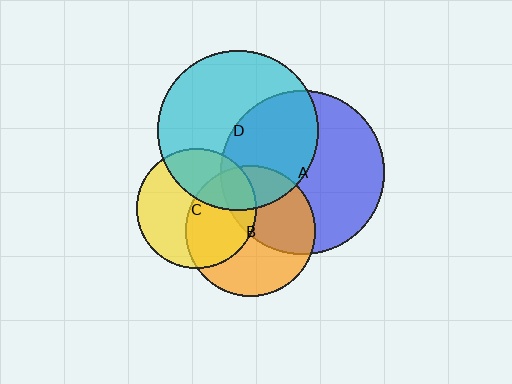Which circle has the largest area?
Circle A (blue).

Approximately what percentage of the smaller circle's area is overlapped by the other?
Approximately 45%.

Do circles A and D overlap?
Yes.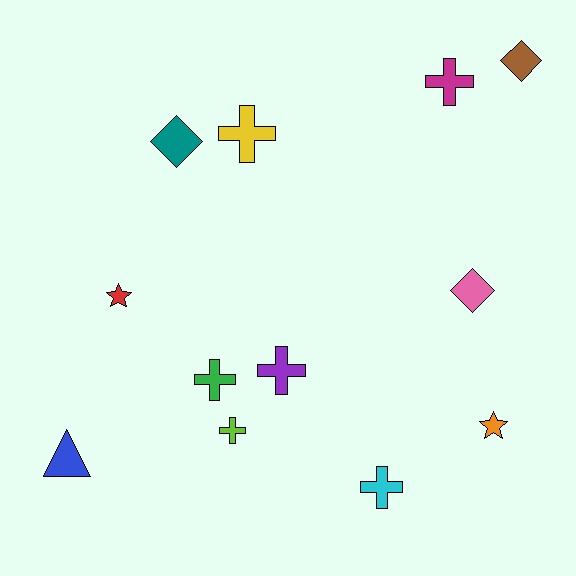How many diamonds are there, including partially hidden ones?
There are 3 diamonds.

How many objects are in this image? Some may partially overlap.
There are 12 objects.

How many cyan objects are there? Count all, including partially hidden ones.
There is 1 cyan object.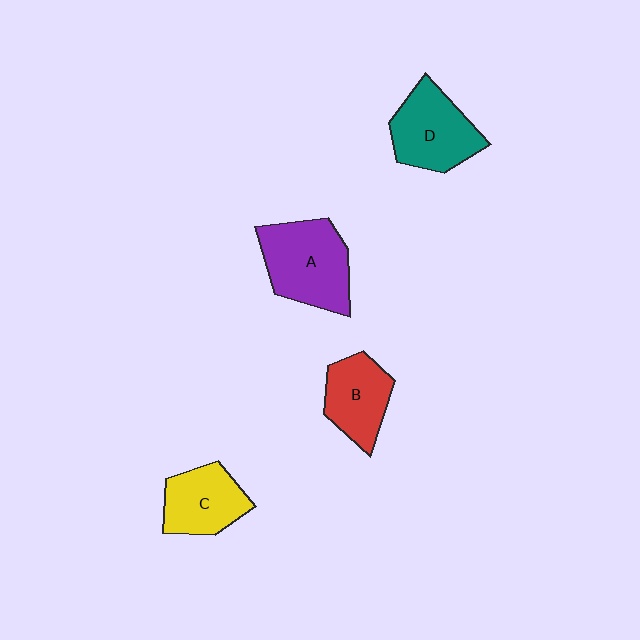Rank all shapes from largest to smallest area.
From largest to smallest: A (purple), D (teal), C (yellow), B (red).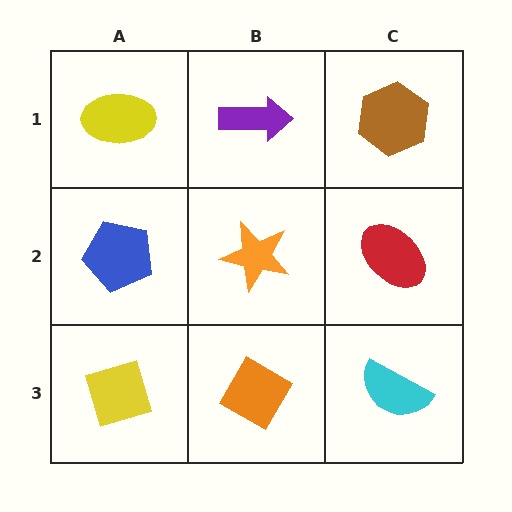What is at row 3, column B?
An orange diamond.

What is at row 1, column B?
A purple arrow.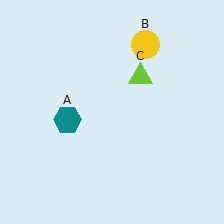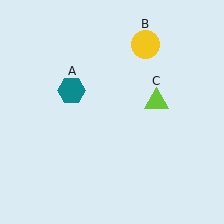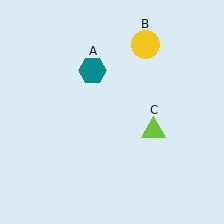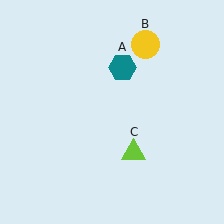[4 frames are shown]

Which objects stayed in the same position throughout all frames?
Yellow circle (object B) remained stationary.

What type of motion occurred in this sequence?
The teal hexagon (object A), lime triangle (object C) rotated clockwise around the center of the scene.